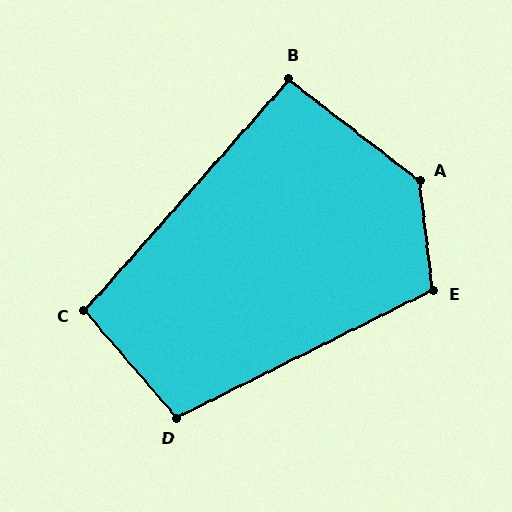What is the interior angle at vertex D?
Approximately 104 degrees (obtuse).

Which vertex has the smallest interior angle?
B, at approximately 94 degrees.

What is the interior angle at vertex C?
Approximately 98 degrees (obtuse).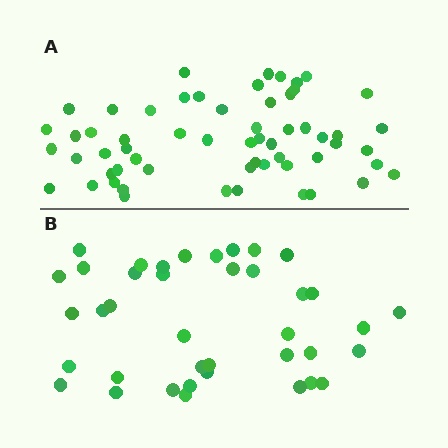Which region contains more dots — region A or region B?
Region A (the top region) has more dots.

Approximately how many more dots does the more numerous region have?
Region A has approximately 20 more dots than region B.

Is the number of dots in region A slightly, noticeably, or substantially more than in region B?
Region A has substantially more. The ratio is roughly 1.5 to 1.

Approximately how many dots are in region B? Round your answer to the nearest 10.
About 40 dots. (The exact count is 39, which rounds to 40.)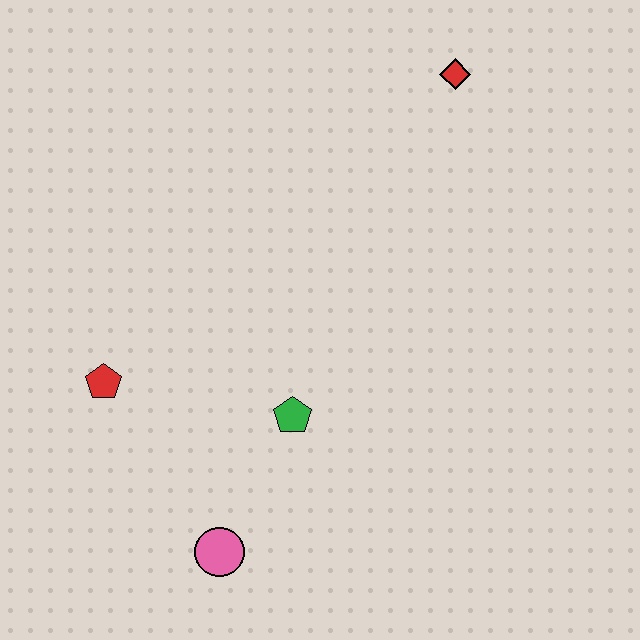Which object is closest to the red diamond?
The green pentagon is closest to the red diamond.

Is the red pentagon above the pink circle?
Yes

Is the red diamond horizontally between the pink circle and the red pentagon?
No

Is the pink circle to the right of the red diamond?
No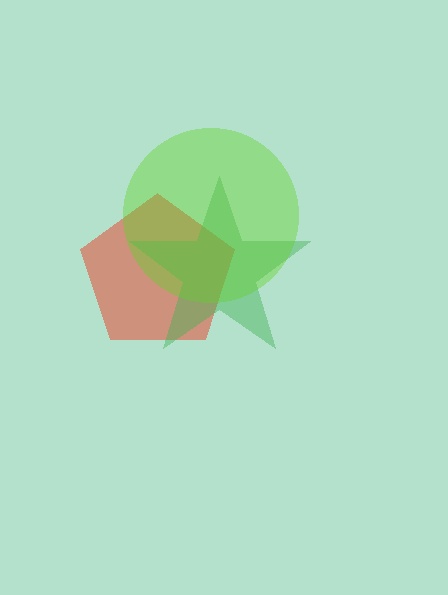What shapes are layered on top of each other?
The layered shapes are: a red pentagon, a green star, a lime circle.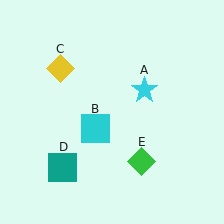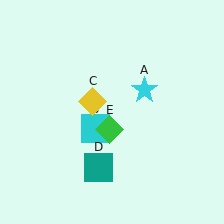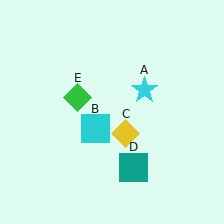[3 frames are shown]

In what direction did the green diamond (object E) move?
The green diamond (object E) moved up and to the left.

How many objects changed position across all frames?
3 objects changed position: yellow diamond (object C), teal square (object D), green diamond (object E).